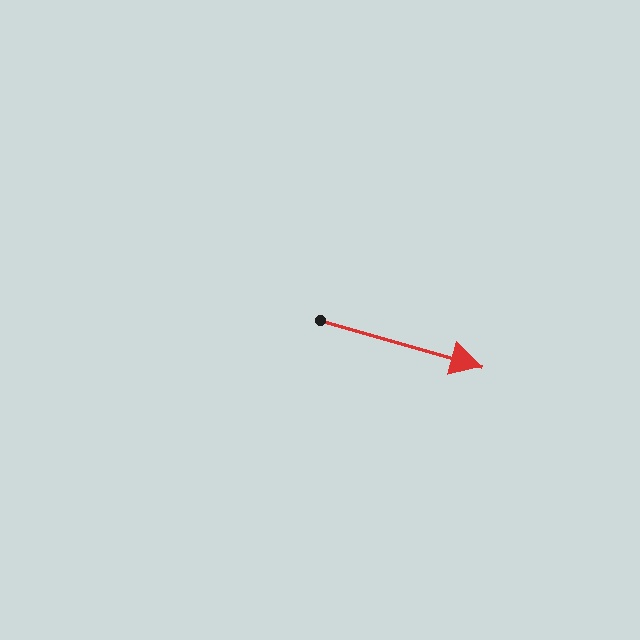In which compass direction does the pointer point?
East.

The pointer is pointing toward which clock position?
Roughly 4 o'clock.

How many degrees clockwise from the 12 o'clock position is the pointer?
Approximately 106 degrees.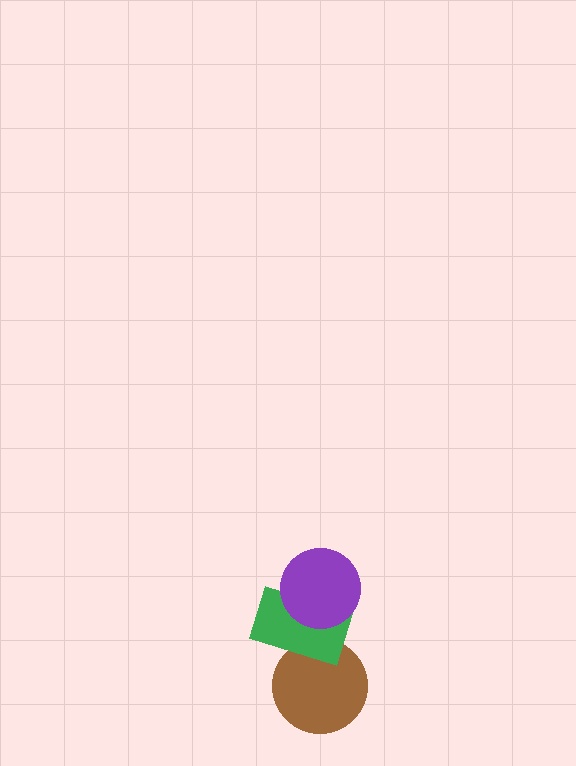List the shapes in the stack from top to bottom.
From top to bottom: the purple circle, the green rectangle, the brown circle.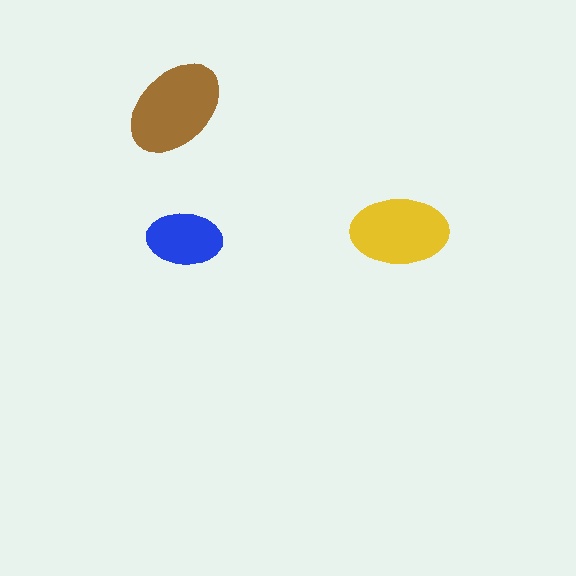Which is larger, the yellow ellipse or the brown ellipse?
The brown one.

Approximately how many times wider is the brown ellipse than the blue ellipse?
About 1.5 times wider.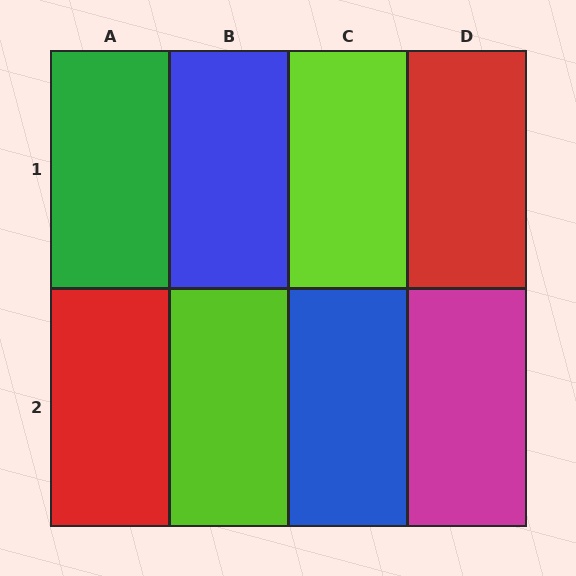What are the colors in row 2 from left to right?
Red, lime, blue, magenta.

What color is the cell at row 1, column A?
Green.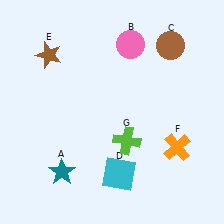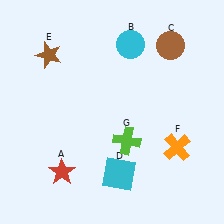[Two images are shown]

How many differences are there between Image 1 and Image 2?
There are 2 differences between the two images.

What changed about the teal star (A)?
In Image 1, A is teal. In Image 2, it changed to red.